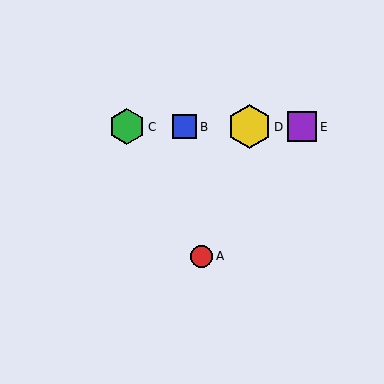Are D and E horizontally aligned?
Yes, both are at y≈127.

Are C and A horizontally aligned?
No, C is at y≈127 and A is at y≈256.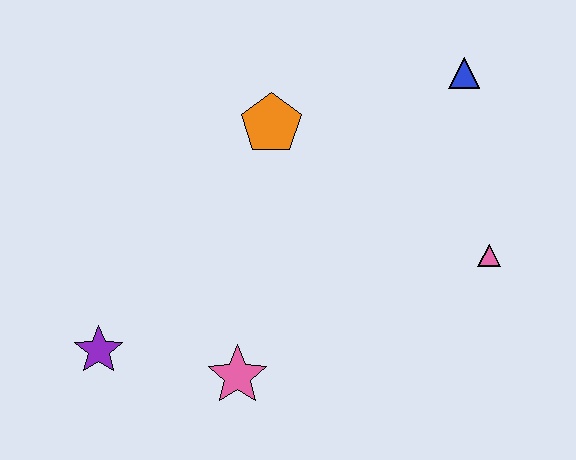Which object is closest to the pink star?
The purple star is closest to the pink star.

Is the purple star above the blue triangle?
No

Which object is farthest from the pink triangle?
The purple star is farthest from the pink triangle.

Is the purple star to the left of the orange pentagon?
Yes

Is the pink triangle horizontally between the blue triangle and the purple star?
No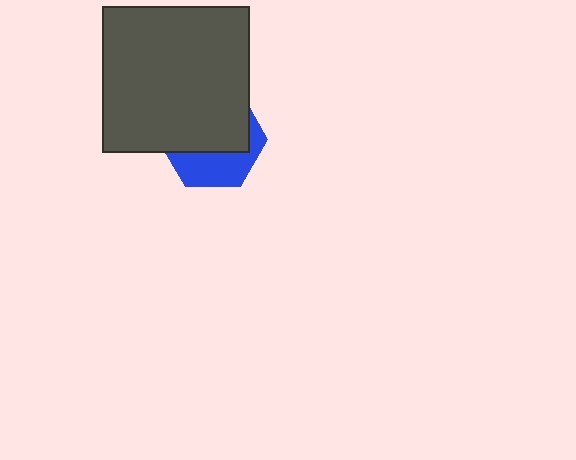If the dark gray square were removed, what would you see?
You would see the complete blue hexagon.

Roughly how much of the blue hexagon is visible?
A small part of it is visible (roughly 38%).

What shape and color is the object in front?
The object in front is a dark gray square.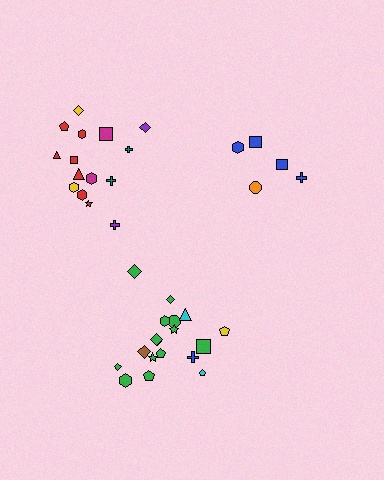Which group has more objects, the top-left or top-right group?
The top-left group.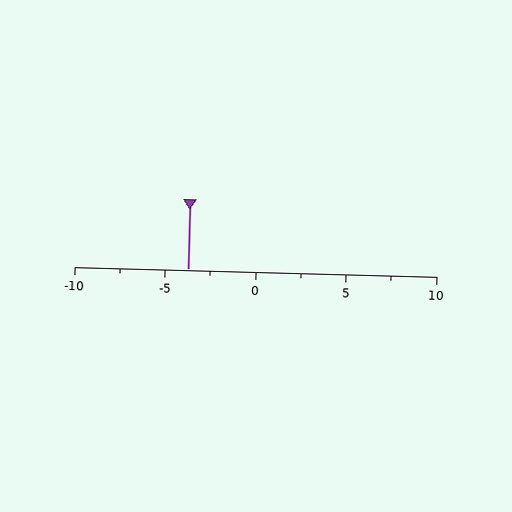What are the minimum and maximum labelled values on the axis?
The axis runs from -10 to 10.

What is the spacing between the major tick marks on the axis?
The major ticks are spaced 5 apart.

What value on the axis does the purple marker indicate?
The marker indicates approximately -3.8.